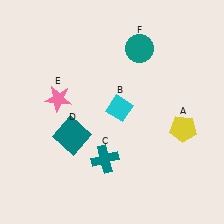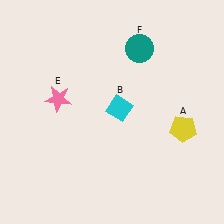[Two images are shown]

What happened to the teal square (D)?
The teal square (D) was removed in Image 2. It was in the bottom-left area of Image 1.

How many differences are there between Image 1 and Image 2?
There are 2 differences between the two images.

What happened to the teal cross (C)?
The teal cross (C) was removed in Image 2. It was in the bottom-left area of Image 1.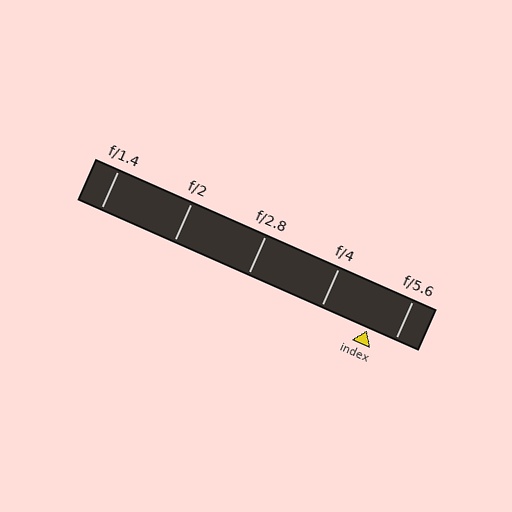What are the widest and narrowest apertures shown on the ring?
The widest aperture shown is f/1.4 and the narrowest is f/5.6.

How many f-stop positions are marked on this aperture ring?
There are 5 f-stop positions marked.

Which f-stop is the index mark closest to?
The index mark is closest to f/5.6.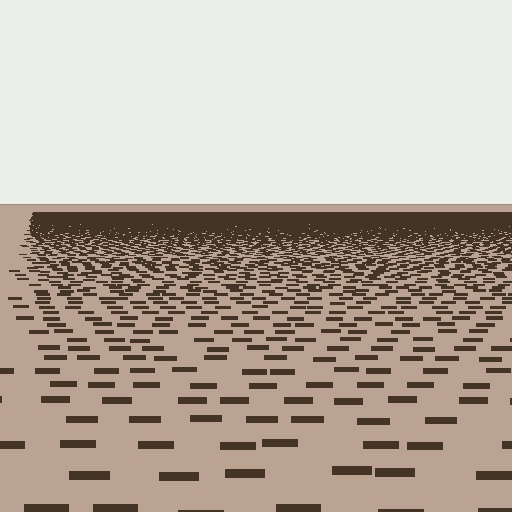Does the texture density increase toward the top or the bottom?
Density increases toward the top.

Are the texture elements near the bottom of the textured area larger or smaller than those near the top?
Larger. Near the bottom, elements are closer to the viewer and appear at a bigger on-screen size.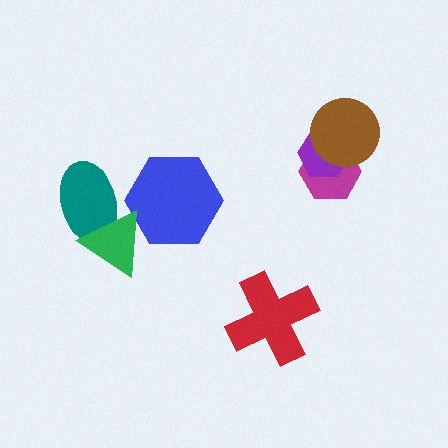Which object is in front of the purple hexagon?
The brown circle is in front of the purple hexagon.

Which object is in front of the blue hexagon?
The green triangle is in front of the blue hexagon.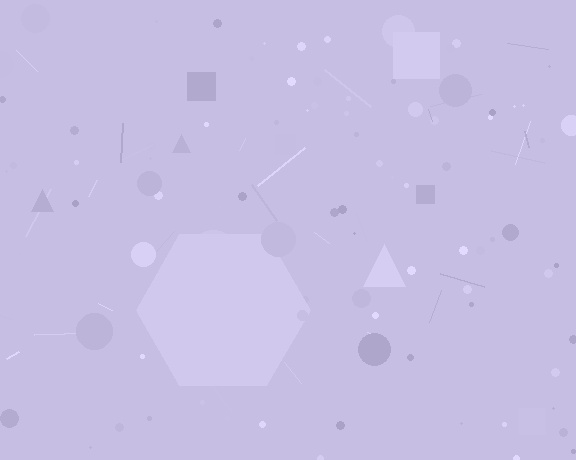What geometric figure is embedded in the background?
A hexagon is embedded in the background.